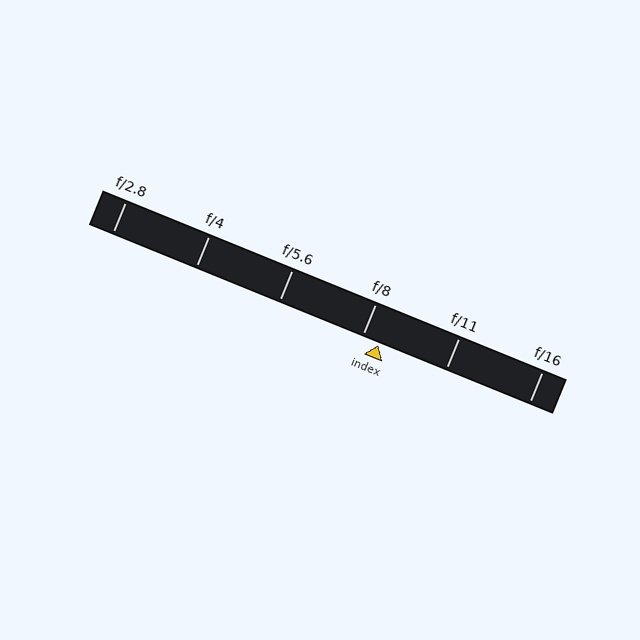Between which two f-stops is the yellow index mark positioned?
The index mark is between f/8 and f/11.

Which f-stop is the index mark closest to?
The index mark is closest to f/8.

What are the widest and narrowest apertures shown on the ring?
The widest aperture shown is f/2.8 and the narrowest is f/16.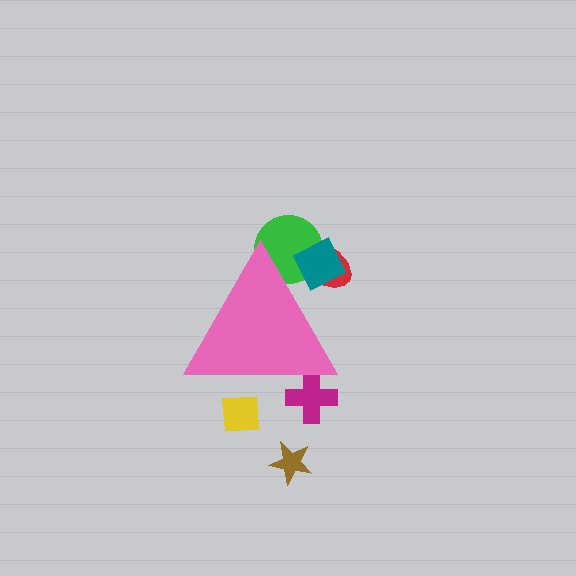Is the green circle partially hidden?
Yes, the green circle is partially hidden behind the pink triangle.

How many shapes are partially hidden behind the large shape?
5 shapes are partially hidden.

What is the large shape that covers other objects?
A pink triangle.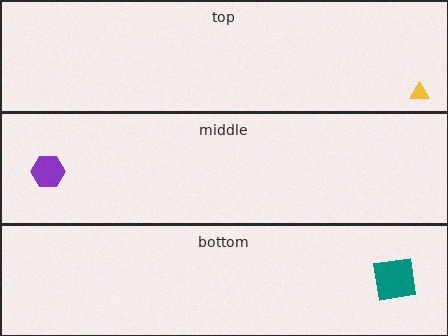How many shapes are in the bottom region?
1.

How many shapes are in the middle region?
1.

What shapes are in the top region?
The yellow triangle.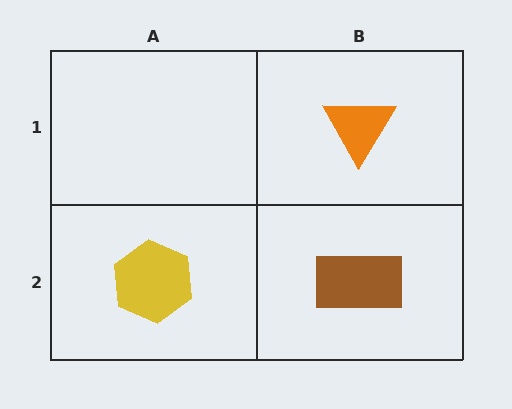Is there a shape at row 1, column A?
No, that cell is empty.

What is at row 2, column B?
A brown rectangle.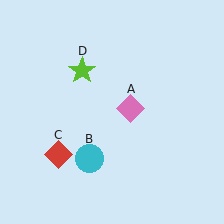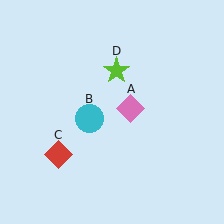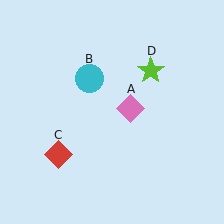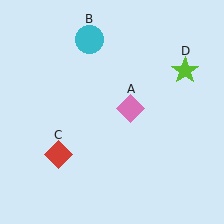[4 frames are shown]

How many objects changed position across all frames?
2 objects changed position: cyan circle (object B), lime star (object D).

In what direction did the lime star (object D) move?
The lime star (object D) moved right.